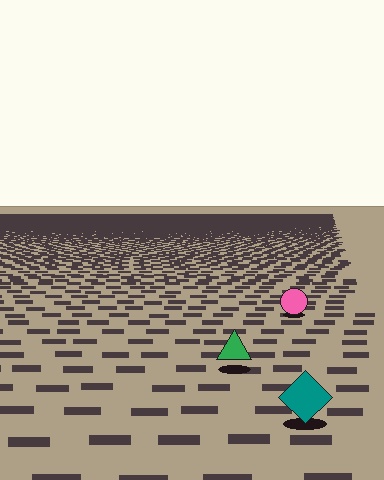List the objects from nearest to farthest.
From nearest to farthest: the teal diamond, the green triangle, the pink circle.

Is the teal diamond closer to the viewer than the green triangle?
Yes. The teal diamond is closer — you can tell from the texture gradient: the ground texture is coarser near it.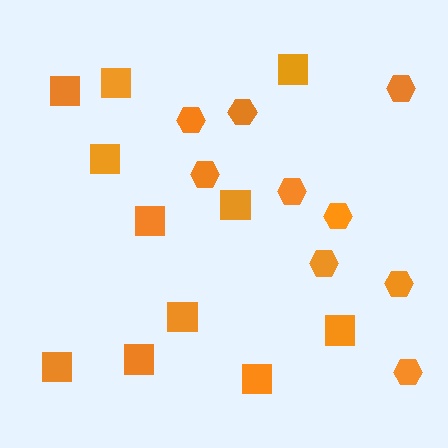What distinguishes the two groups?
There are 2 groups: one group of hexagons (9) and one group of squares (11).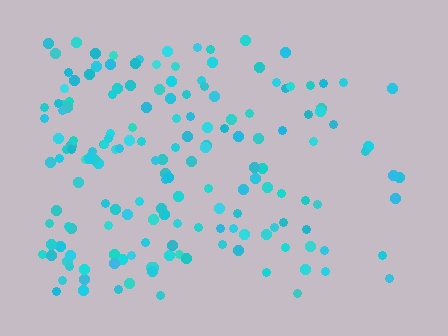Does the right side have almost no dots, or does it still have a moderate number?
Still a moderate number, just noticeably fewer than the left.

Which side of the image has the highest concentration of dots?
The left.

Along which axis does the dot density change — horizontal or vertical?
Horizontal.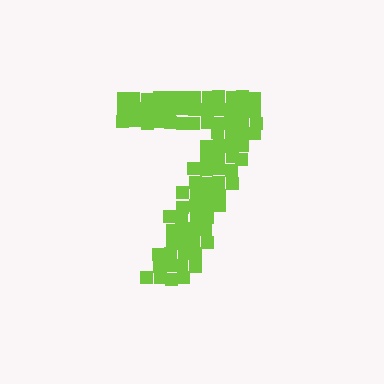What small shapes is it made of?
It is made of small squares.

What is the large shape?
The large shape is the digit 7.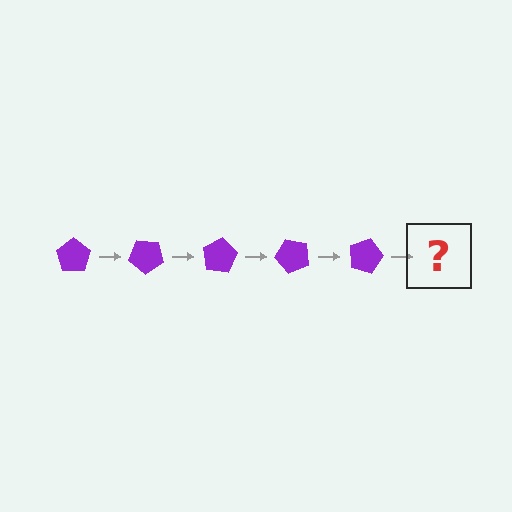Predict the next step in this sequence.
The next step is a purple pentagon rotated 200 degrees.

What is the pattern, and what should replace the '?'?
The pattern is that the pentagon rotates 40 degrees each step. The '?' should be a purple pentagon rotated 200 degrees.